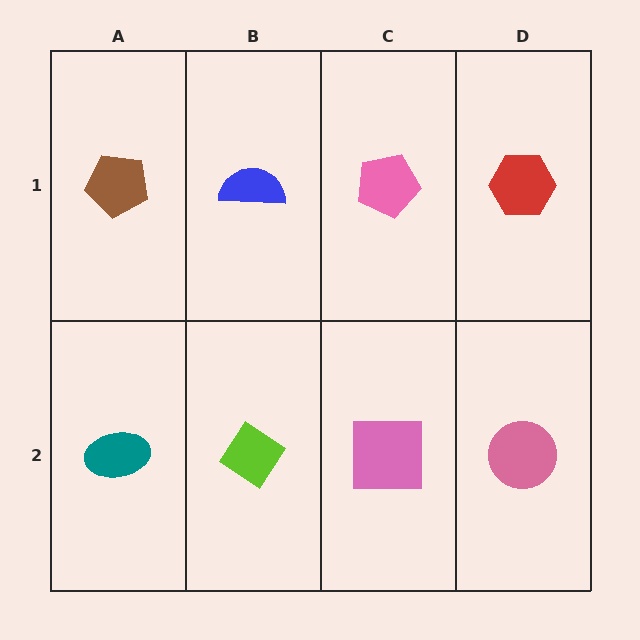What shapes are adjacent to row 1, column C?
A pink square (row 2, column C), a blue semicircle (row 1, column B), a red hexagon (row 1, column D).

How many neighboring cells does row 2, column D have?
2.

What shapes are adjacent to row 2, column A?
A brown pentagon (row 1, column A), a lime diamond (row 2, column B).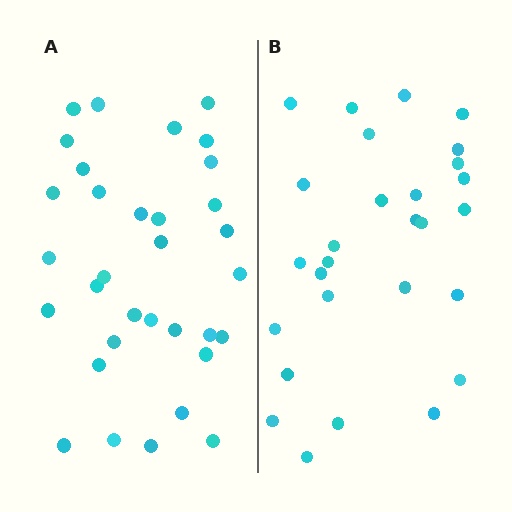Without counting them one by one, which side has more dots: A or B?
Region A (the left region) has more dots.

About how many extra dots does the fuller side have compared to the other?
Region A has about 5 more dots than region B.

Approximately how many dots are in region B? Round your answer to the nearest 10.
About 30 dots. (The exact count is 28, which rounds to 30.)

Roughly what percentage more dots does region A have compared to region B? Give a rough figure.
About 20% more.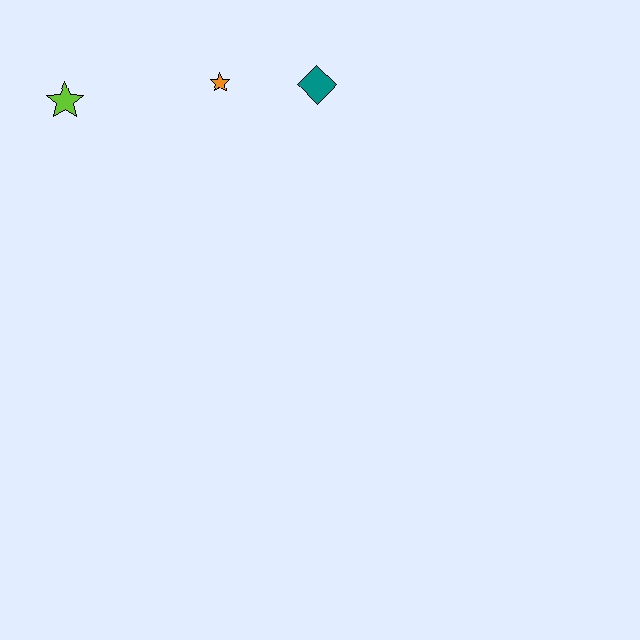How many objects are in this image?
There are 3 objects.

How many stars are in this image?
There are 2 stars.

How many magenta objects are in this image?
There are no magenta objects.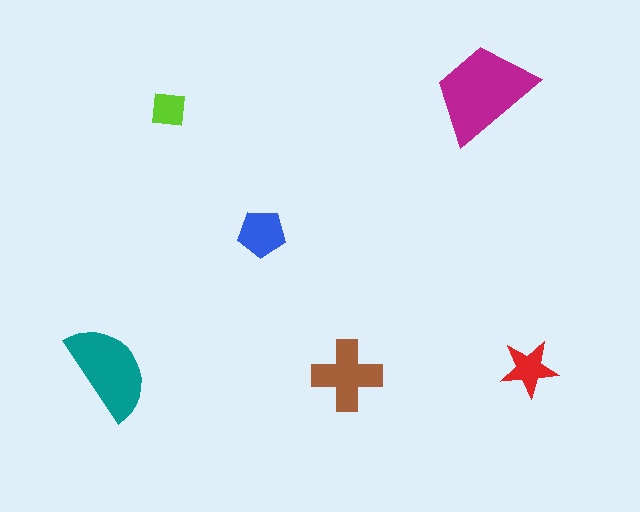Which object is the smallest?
The lime square.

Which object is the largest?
The magenta trapezoid.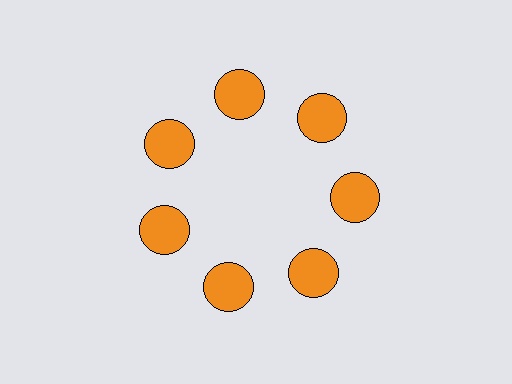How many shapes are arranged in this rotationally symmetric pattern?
There are 7 shapes, arranged in 7 groups of 1.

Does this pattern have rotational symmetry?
Yes, this pattern has 7-fold rotational symmetry. It looks the same after rotating 51 degrees around the center.